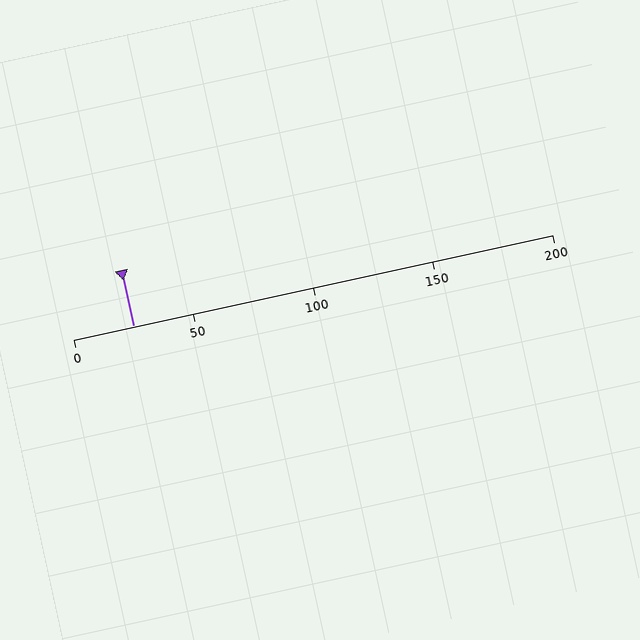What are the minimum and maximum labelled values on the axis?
The axis runs from 0 to 200.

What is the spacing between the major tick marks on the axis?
The major ticks are spaced 50 apart.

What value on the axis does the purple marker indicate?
The marker indicates approximately 25.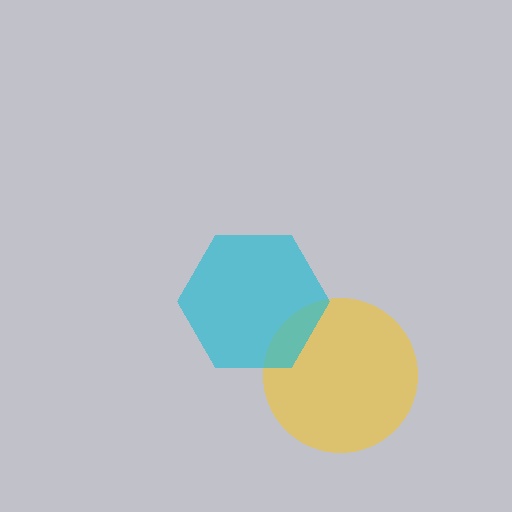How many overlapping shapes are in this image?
There are 2 overlapping shapes in the image.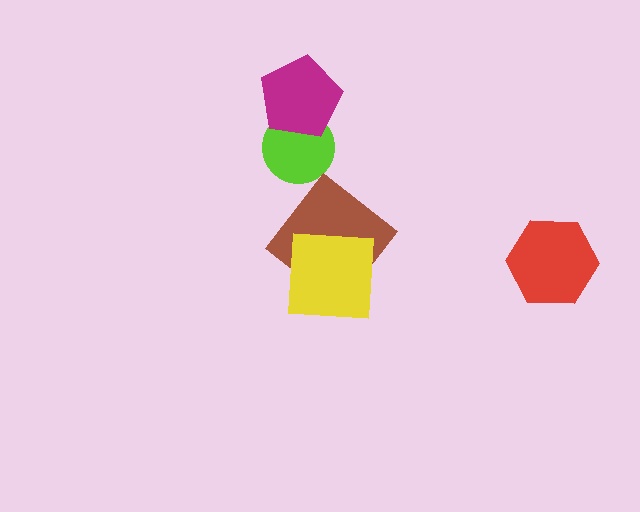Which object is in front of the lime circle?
The magenta pentagon is in front of the lime circle.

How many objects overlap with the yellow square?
1 object overlaps with the yellow square.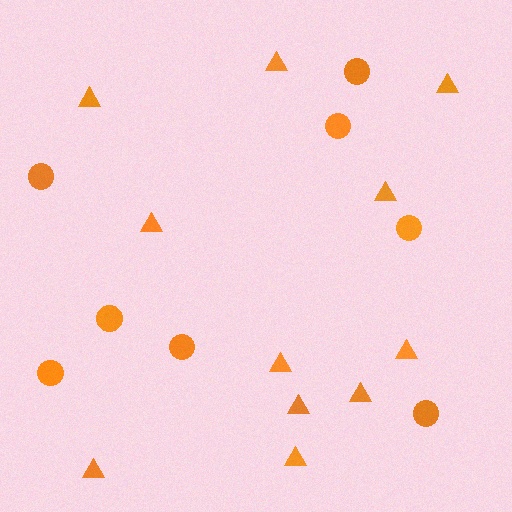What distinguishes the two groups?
There are 2 groups: one group of triangles (11) and one group of circles (8).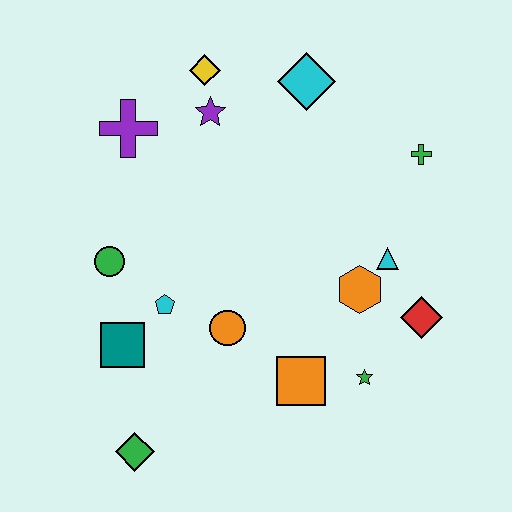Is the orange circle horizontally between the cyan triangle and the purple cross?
Yes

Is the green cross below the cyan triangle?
No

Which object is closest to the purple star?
The yellow diamond is closest to the purple star.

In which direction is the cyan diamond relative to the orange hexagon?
The cyan diamond is above the orange hexagon.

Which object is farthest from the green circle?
The green cross is farthest from the green circle.